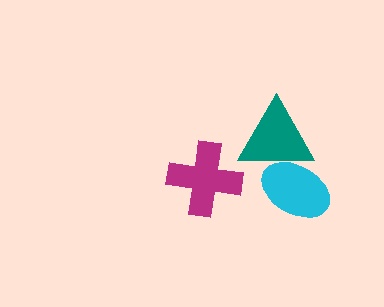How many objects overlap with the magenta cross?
0 objects overlap with the magenta cross.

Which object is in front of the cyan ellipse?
The teal triangle is in front of the cyan ellipse.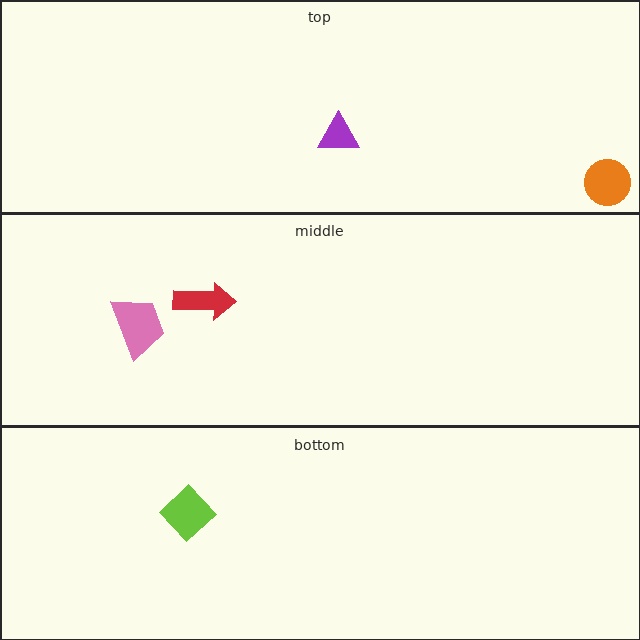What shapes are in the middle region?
The red arrow, the pink trapezoid.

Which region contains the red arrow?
The middle region.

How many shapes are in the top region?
2.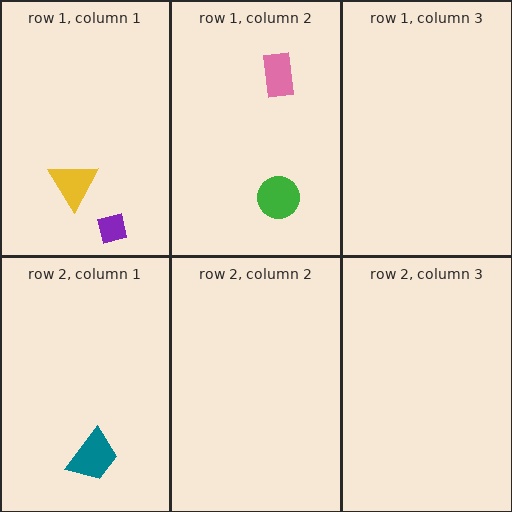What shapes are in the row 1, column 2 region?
The pink rectangle, the green circle.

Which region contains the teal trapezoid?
The row 2, column 1 region.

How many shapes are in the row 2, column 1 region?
1.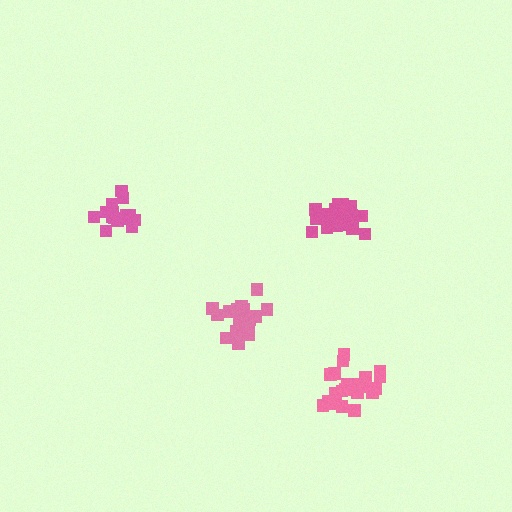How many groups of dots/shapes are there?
There are 4 groups.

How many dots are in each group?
Group 1: 18 dots, Group 2: 21 dots, Group 3: 20 dots, Group 4: 16 dots (75 total).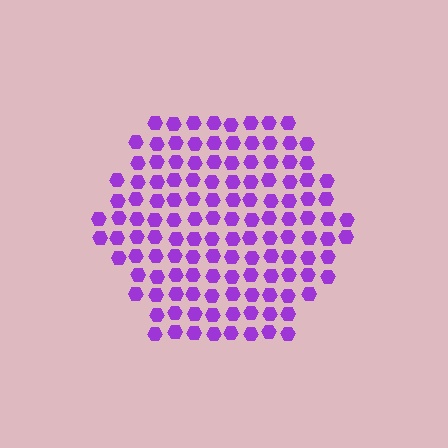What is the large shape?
The large shape is a hexagon.